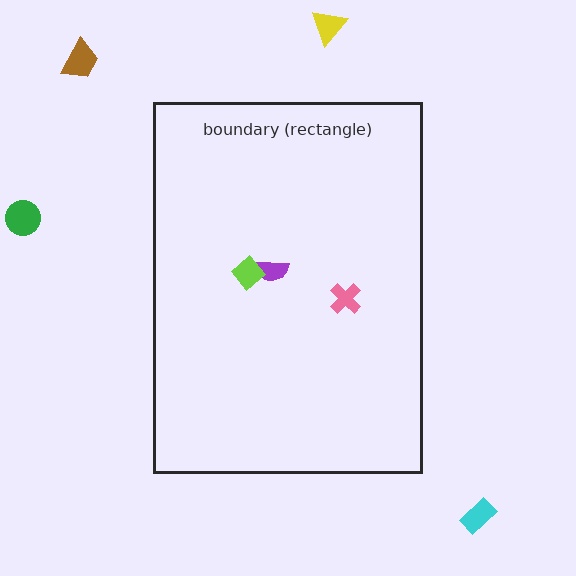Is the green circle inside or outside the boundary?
Outside.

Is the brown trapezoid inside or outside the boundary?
Outside.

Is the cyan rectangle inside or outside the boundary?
Outside.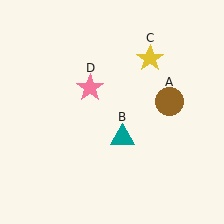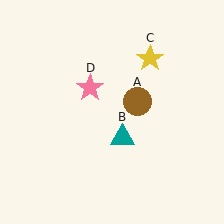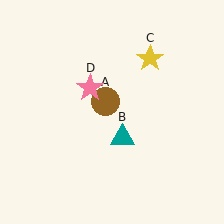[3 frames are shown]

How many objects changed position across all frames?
1 object changed position: brown circle (object A).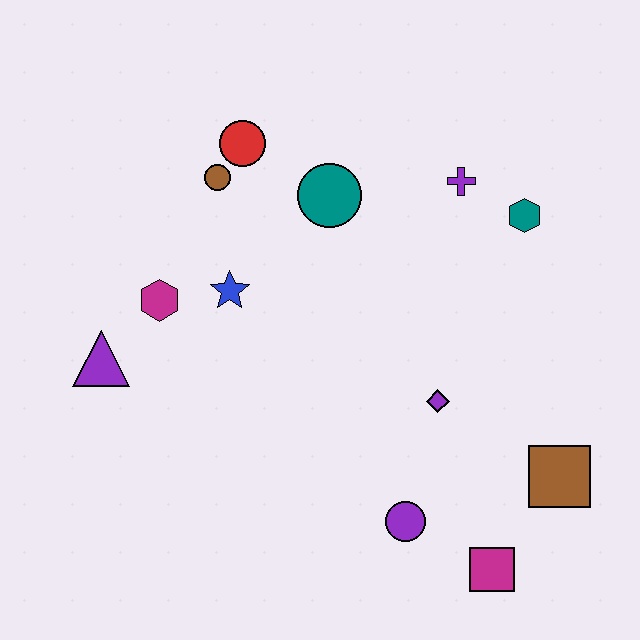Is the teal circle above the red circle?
No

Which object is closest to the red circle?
The brown circle is closest to the red circle.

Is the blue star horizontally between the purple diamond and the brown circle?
Yes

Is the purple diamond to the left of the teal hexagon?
Yes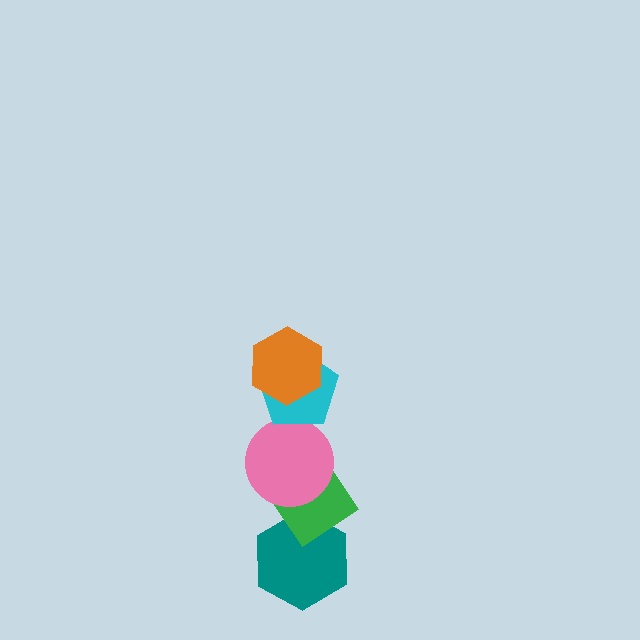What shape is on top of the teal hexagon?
The green diamond is on top of the teal hexagon.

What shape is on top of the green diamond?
The pink circle is on top of the green diamond.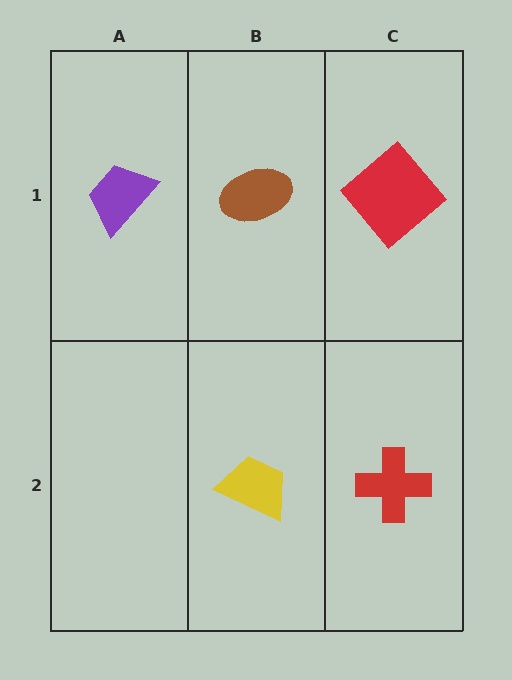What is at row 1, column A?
A purple trapezoid.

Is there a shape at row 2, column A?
No, that cell is empty.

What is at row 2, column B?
A yellow trapezoid.